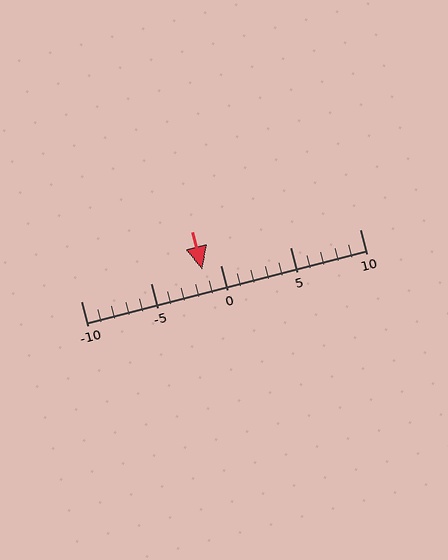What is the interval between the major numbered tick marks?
The major tick marks are spaced 5 units apart.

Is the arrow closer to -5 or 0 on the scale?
The arrow is closer to 0.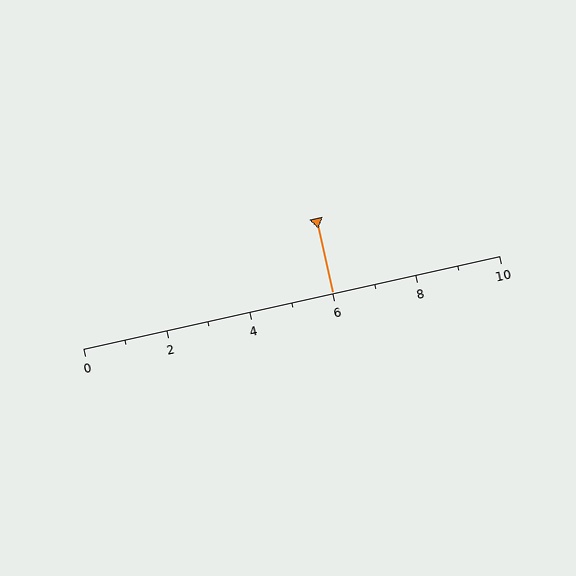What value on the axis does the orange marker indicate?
The marker indicates approximately 6.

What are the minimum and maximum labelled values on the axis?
The axis runs from 0 to 10.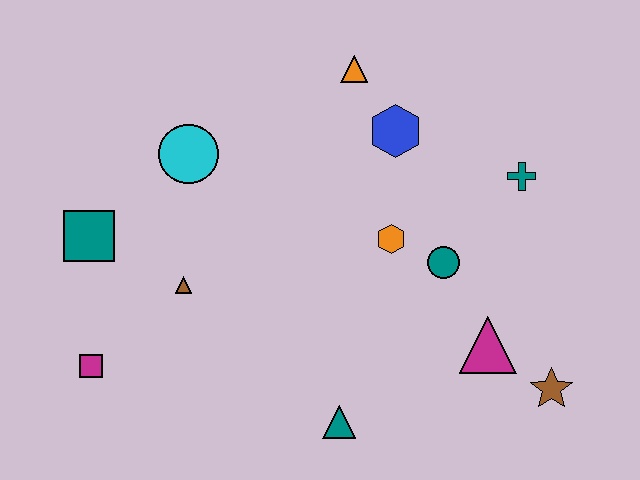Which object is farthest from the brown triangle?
The brown star is farthest from the brown triangle.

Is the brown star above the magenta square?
No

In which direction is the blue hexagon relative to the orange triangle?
The blue hexagon is below the orange triangle.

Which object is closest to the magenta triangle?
The brown star is closest to the magenta triangle.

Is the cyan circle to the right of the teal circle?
No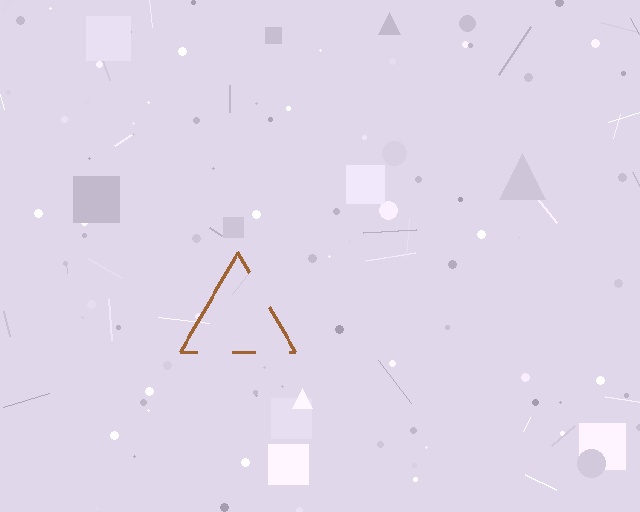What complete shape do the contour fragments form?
The contour fragments form a triangle.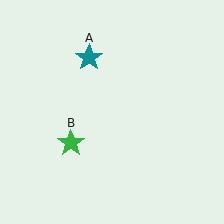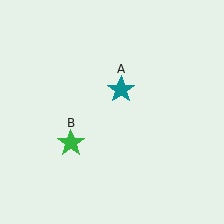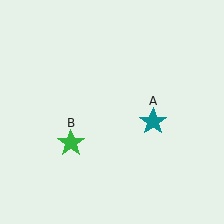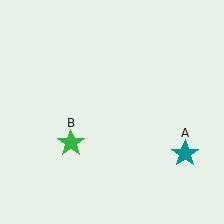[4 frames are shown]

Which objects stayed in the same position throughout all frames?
Green star (object B) remained stationary.